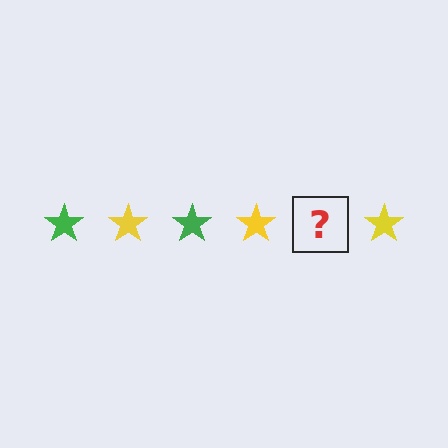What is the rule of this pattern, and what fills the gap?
The rule is that the pattern cycles through green, yellow stars. The gap should be filled with a green star.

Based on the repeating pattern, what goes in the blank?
The blank should be a green star.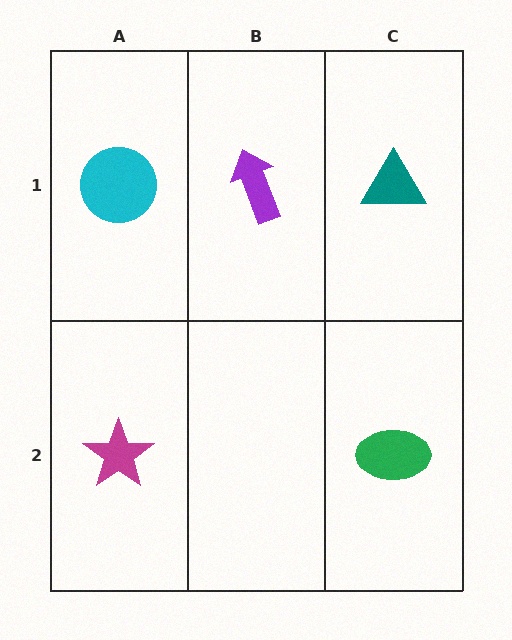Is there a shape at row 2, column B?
No, that cell is empty.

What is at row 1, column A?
A cyan circle.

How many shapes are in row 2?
2 shapes.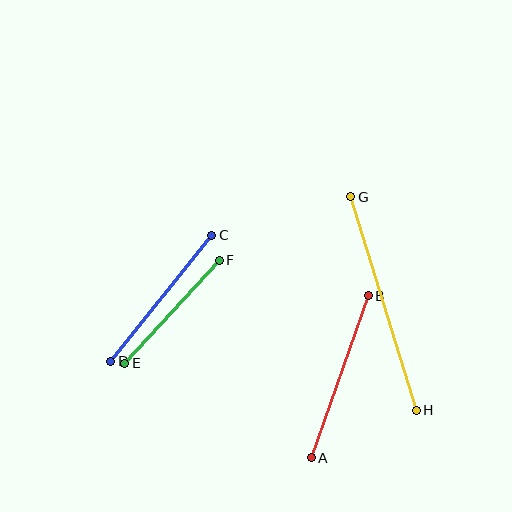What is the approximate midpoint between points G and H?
The midpoint is at approximately (384, 303) pixels.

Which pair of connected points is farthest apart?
Points G and H are farthest apart.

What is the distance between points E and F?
The distance is approximately 140 pixels.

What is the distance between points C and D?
The distance is approximately 162 pixels.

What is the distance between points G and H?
The distance is approximately 223 pixels.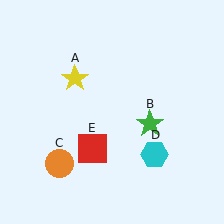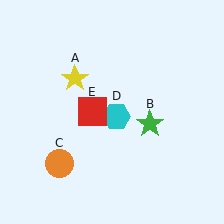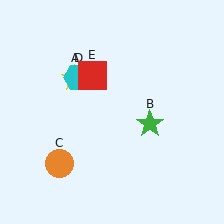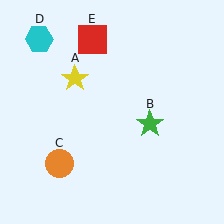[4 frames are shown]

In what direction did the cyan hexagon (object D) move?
The cyan hexagon (object D) moved up and to the left.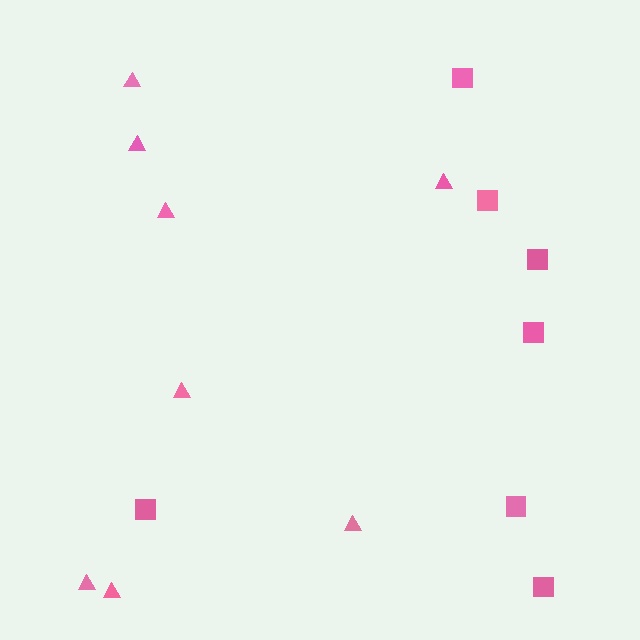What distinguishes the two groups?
There are 2 groups: one group of triangles (8) and one group of squares (7).